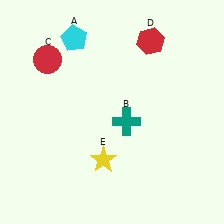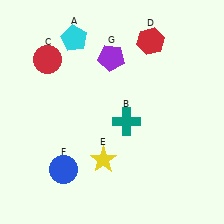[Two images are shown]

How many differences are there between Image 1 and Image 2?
There are 2 differences between the two images.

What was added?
A blue circle (F), a purple pentagon (G) were added in Image 2.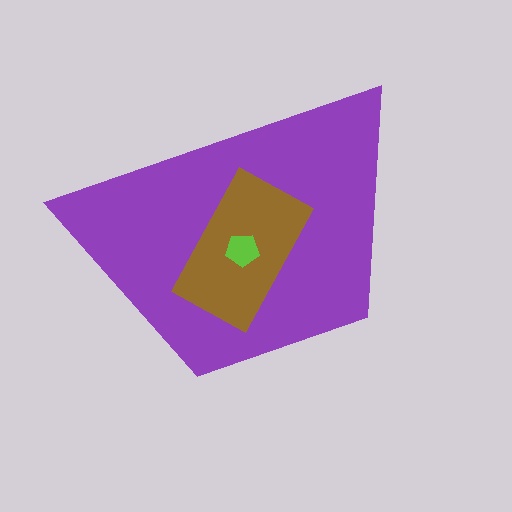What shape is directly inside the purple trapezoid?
The brown rectangle.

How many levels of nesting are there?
3.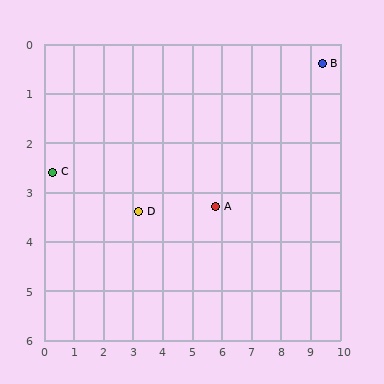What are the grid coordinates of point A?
Point A is at approximately (5.8, 3.3).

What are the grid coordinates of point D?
Point D is at approximately (3.2, 3.4).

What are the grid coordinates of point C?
Point C is at approximately (0.3, 2.6).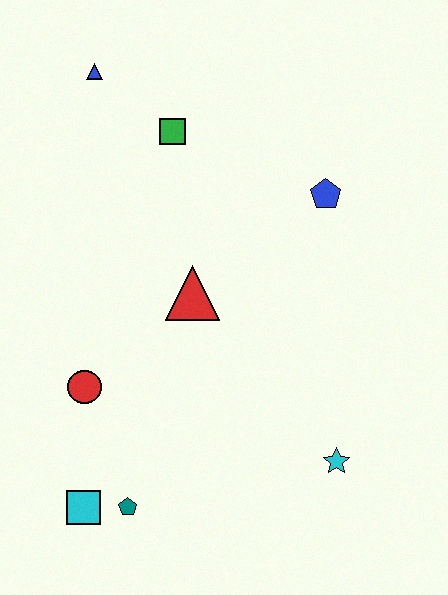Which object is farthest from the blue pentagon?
The cyan square is farthest from the blue pentagon.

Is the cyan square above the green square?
No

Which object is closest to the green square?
The blue triangle is closest to the green square.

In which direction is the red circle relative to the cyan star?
The red circle is to the left of the cyan star.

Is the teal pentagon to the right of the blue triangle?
Yes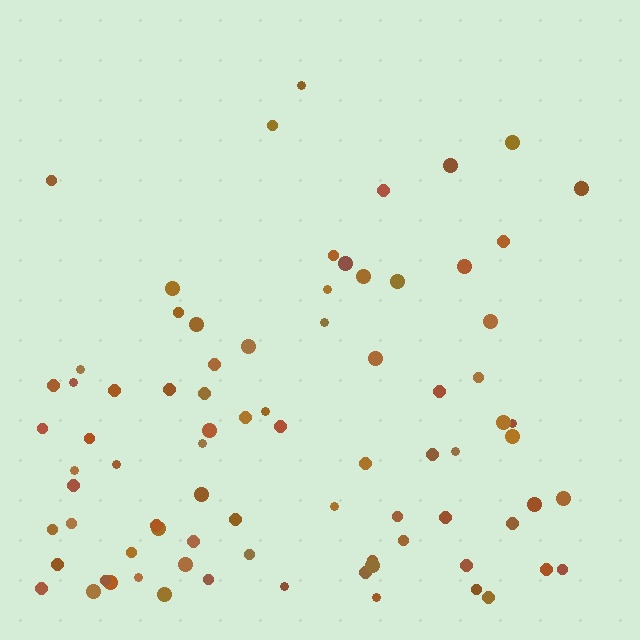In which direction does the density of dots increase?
From top to bottom, with the bottom side densest.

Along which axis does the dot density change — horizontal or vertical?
Vertical.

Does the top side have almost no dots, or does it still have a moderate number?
Still a moderate number, just noticeably fewer than the bottom.